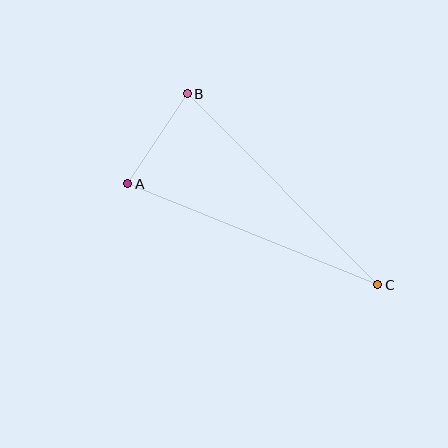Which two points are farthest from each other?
Points B and C are farthest from each other.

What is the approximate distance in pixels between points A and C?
The distance between A and C is approximately 270 pixels.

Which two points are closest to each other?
Points A and B are closest to each other.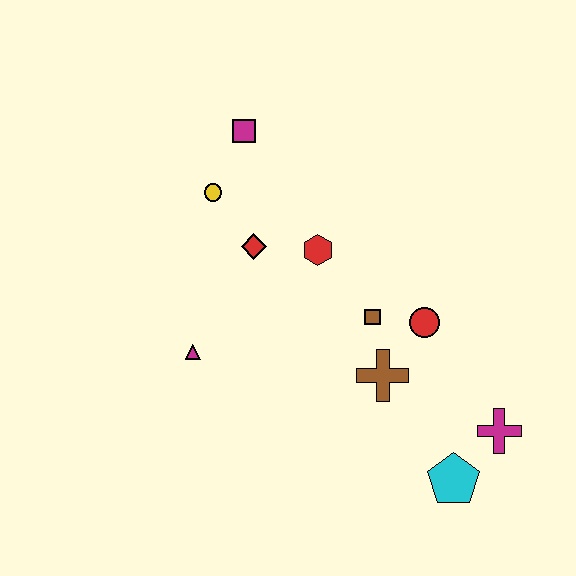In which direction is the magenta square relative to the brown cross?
The magenta square is above the brown cross.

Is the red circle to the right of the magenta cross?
No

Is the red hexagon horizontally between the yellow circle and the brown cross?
Yes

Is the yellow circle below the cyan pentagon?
No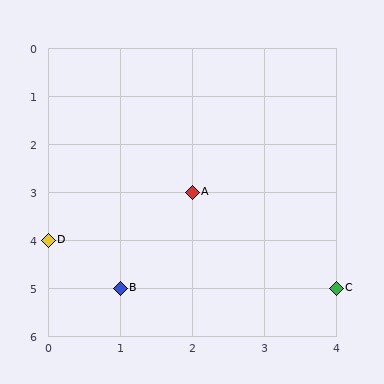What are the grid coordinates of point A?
Point A is at grid coordinates (2, 3).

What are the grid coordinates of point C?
Point C is at grid coordinates (4, 5).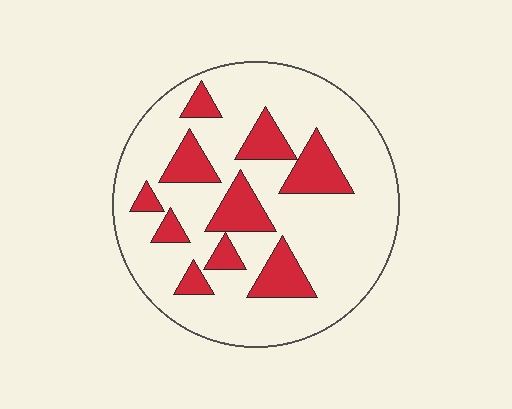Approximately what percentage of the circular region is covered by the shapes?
Approximately 25%.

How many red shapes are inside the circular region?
10.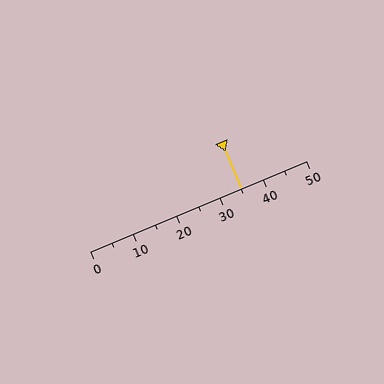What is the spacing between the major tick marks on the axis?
The major ticks are spaced 10 apart.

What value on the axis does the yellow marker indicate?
The marker indicates approximately 35.